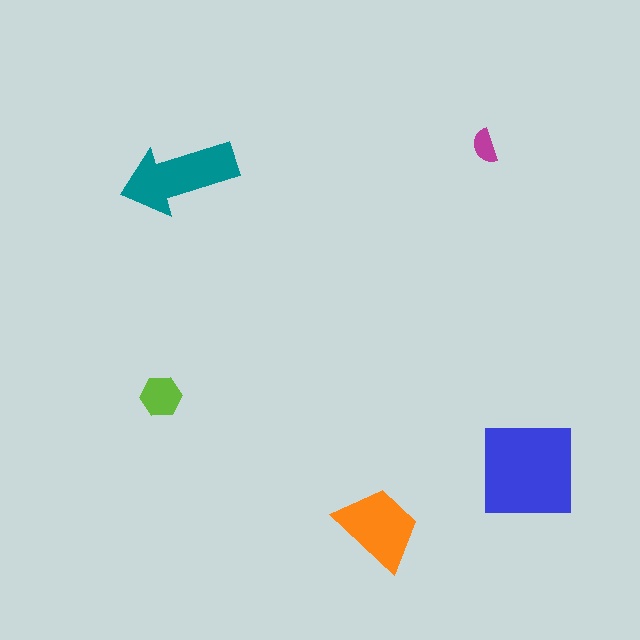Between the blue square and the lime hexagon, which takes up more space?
The blue square.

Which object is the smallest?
The magenta semicircle.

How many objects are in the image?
There are 5 objects in the image.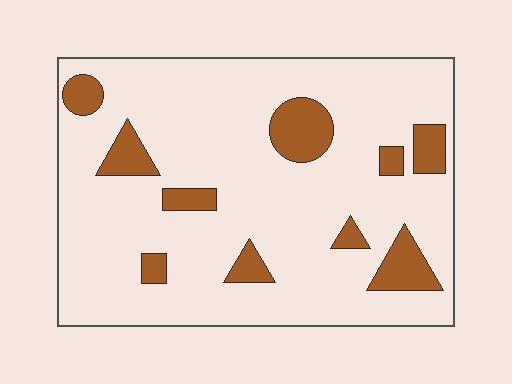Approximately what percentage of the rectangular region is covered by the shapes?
Approximately 15%.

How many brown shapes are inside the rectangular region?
10.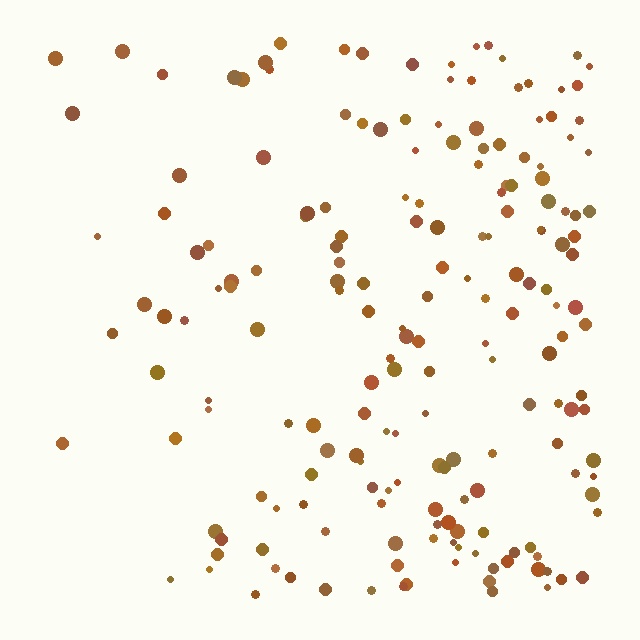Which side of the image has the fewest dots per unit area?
The left.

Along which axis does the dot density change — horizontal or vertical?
Horizontal.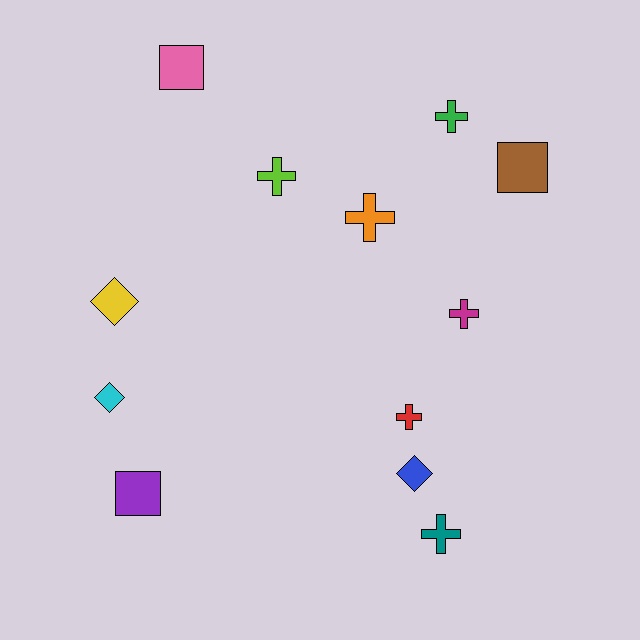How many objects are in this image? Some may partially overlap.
There are 12 objects.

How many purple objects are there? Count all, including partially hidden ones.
There is 1 purple object.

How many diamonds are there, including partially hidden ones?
There are 3 diamonds.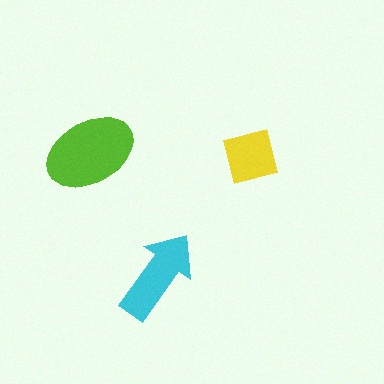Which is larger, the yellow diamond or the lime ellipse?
The lime ellipse.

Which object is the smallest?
The yellow diamond.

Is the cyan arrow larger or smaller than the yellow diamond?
Larger.